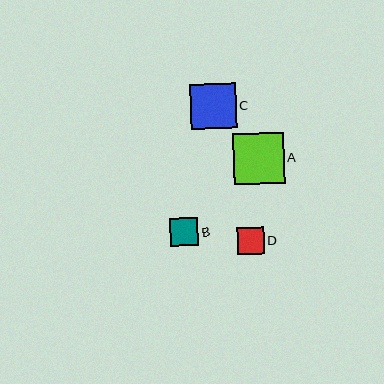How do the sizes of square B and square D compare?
Square B and square D are approximately the same size.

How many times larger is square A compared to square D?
Square A is approximately 1.9 times the size of square D.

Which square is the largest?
Square A is the largest with a size of approximately 51 pixels.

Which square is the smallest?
Square D is the smallest with a size of approximately 27 pixels.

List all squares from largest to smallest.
From largest to smallest: A, C, B, D.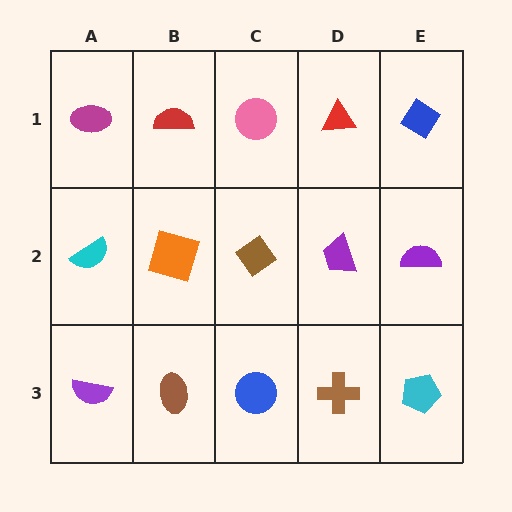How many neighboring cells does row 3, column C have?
3.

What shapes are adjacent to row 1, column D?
A purple trapezoid (row 2, column D), a pink circle (row 1, column C), a blue diamond (row 1, column E).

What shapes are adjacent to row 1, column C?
A brown diamond (row 2, column C), a red semicircle (row 1, column B), a red triangle (row 1, column D).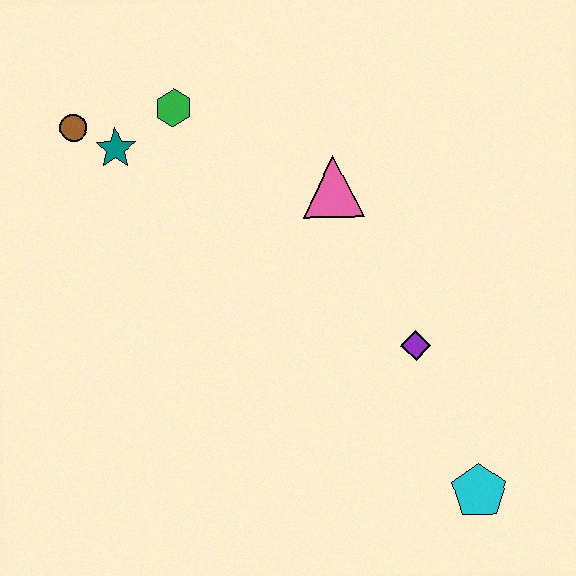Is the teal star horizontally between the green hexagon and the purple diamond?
No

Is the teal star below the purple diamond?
No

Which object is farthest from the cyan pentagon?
The brown circle is farthest from the cyan pentagon.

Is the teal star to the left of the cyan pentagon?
Yes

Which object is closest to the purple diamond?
The cyan pentagon is closest to the purple diamond.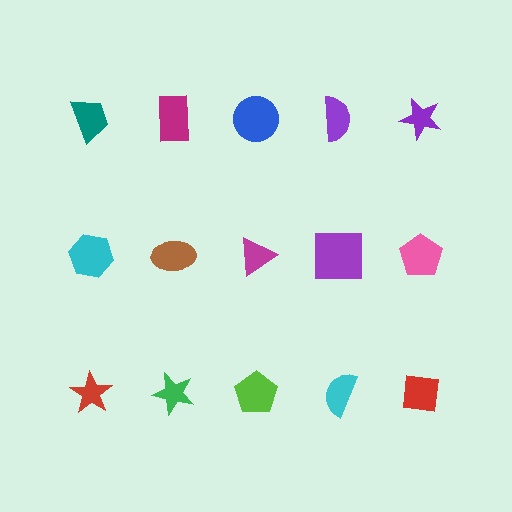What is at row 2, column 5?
A pink pentagon.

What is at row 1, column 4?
A purple semicircle.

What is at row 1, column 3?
A blue circle.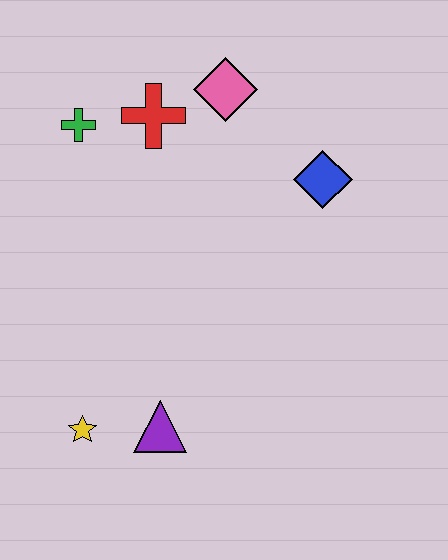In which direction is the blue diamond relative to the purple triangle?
The blue diamond is above the purple triangle.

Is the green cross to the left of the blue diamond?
Yes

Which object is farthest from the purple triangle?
The pink diamond is farthest from the purple triangle.